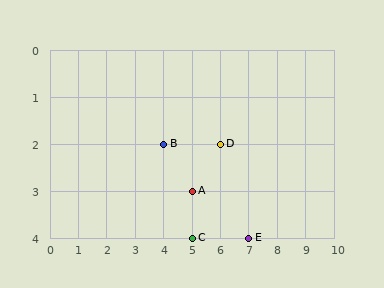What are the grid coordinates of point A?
Point A is at grid coordinates (5, 3).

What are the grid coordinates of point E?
Point E is at grid coordinates (7, 4).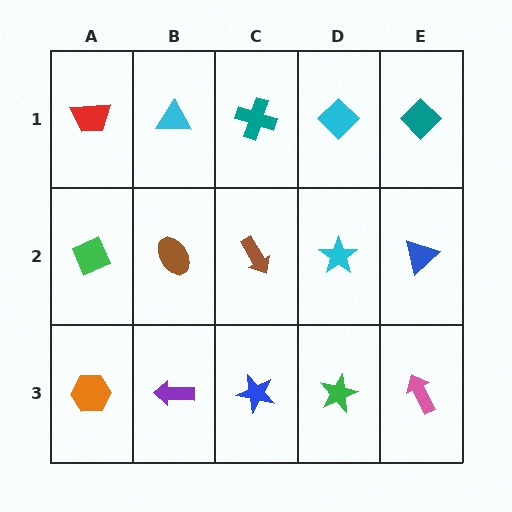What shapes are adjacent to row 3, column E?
A blue triangle (row 2, column E), a green star (row 3, column D).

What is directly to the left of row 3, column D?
A blue star.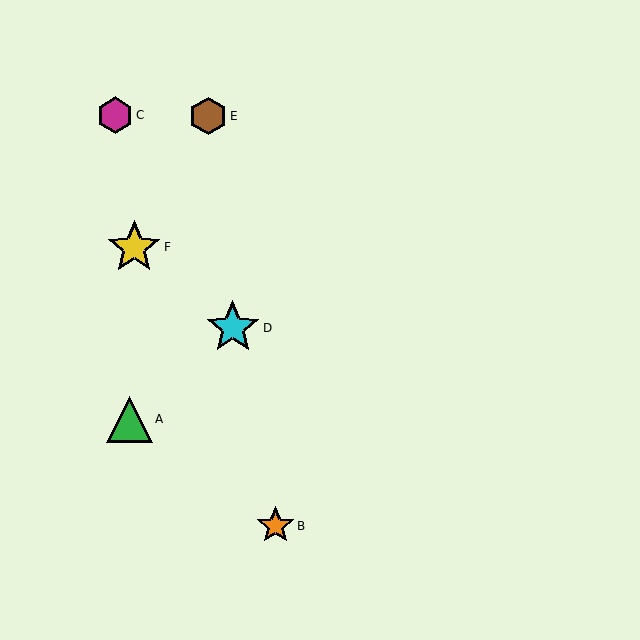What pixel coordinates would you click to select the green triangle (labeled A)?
Click at (129, 419) to select the green triangle A.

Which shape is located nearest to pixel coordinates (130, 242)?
The yellow star (labeled F) at (134, 247) is nearest to that location.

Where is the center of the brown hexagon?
The center of the brown hexagon is at (208, 116).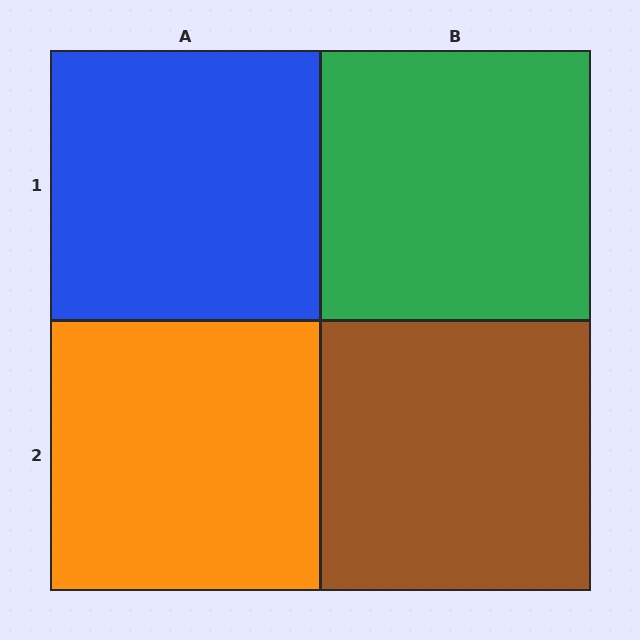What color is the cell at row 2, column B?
Brown.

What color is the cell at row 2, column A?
Orange.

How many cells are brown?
1 cell is brown.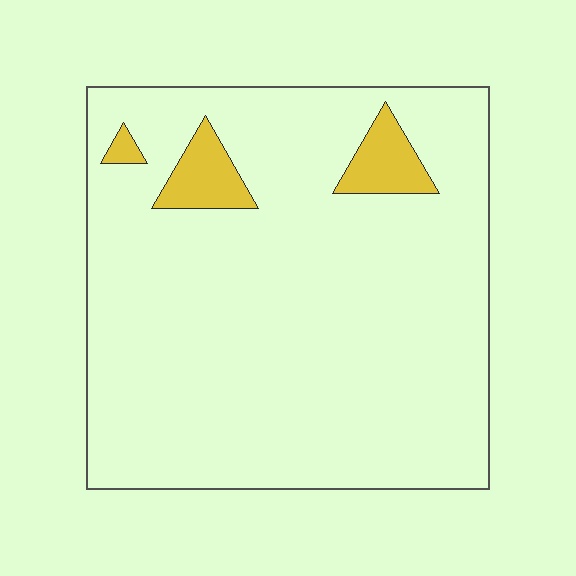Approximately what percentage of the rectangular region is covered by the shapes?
Approximately 5%.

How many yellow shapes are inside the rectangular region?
3.